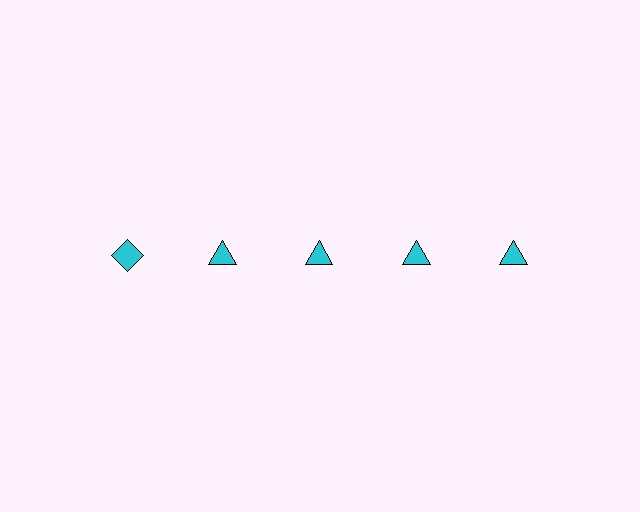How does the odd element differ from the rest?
It has a different shape: diamond instead of triangle.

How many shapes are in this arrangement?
There are 5 shapes arranged in a grid pattern.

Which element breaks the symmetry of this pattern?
The cyan diamond in the top row, leftmost column breaks the symmetry. All other shapes are cyan triangles.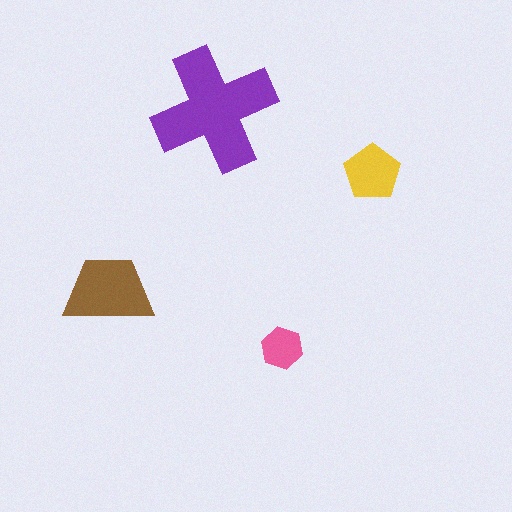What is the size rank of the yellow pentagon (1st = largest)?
3rd.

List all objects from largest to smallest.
The purple cross, the brown trapezoid, the yellow pentagon, the pink hexagon.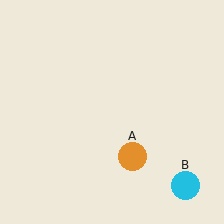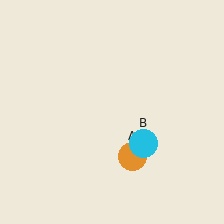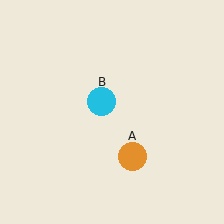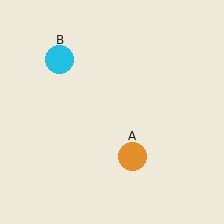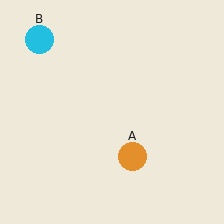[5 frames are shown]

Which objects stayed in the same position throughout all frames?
Orange circle (object A) remained stationary.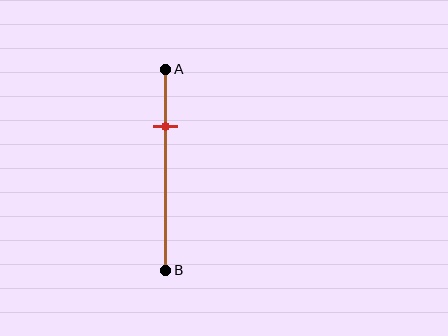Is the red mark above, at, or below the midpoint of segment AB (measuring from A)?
The red mark is above the midpoint of segment AB.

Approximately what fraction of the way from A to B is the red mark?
The red mark is approximately 30% of the way from A to B.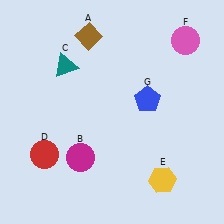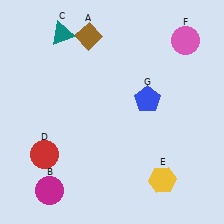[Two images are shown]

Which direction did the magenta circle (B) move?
The magenta circle (B) moved down.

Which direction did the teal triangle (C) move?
The teal triangle (C) moved up.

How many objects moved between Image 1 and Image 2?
2 objects moved between the two images.